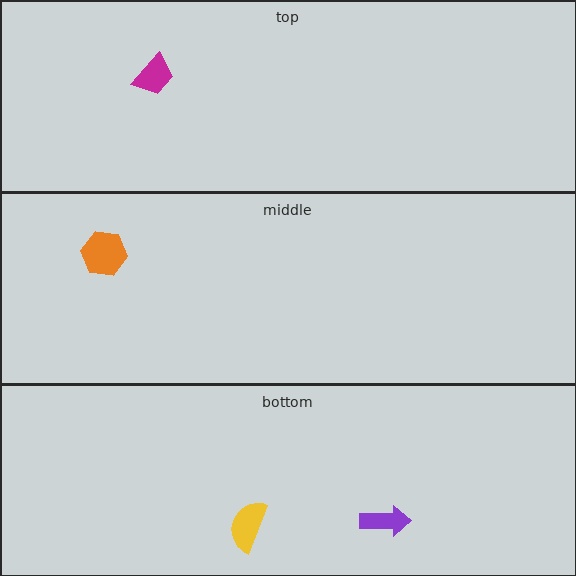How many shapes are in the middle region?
1.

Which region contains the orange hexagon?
The middle region.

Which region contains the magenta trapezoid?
The top region.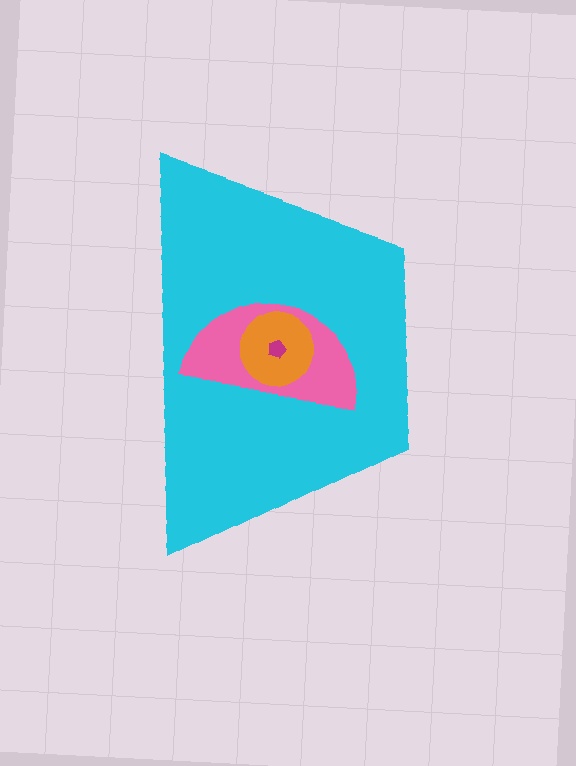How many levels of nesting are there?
4.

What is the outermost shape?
The cyan trapezoid.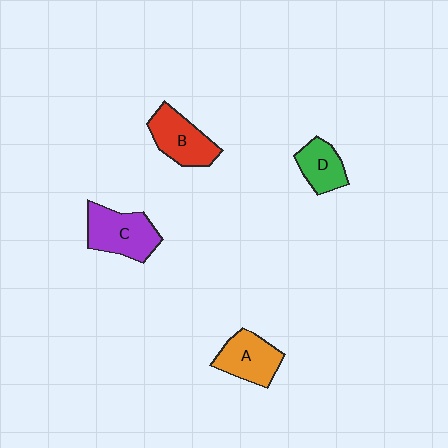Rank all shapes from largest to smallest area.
From largest to smallest: C (purple), B (red), A (orange), D (green).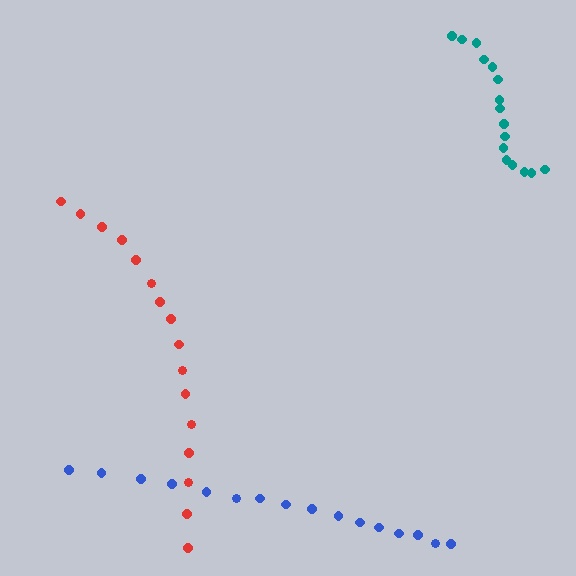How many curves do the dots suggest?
There are 3 distinct paths.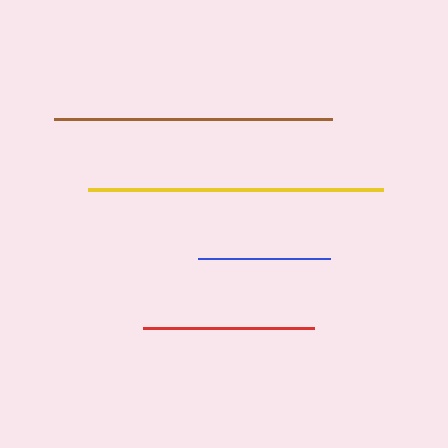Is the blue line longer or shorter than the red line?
The red line is longer than the blue line.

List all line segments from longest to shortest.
From longest to shortest: yellow, brown, red, blue.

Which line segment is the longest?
The yellow line is the longest at approximately 294 pixels.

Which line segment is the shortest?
The blue line is the shortest at approximately 132 pixels.